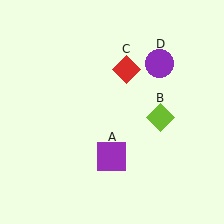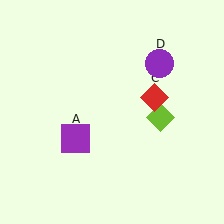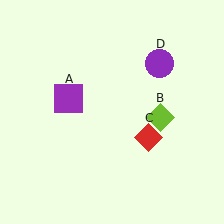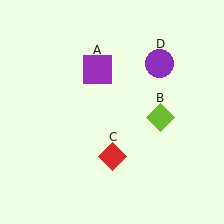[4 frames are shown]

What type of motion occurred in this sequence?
The purple square (object A), red diamond (object C) rotated clockwise around the center of the scene.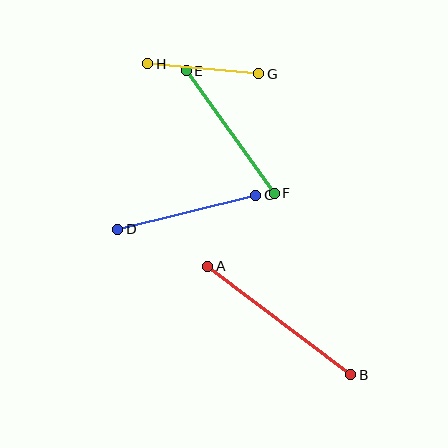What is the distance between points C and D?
The distance is approximately 142 pixels.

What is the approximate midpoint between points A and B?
The midpoint is at approximately (279, 321) pixels.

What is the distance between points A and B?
The distance is approximately 179 pixels.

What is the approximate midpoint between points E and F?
The midpoint is at approximately (230, 132) pixels.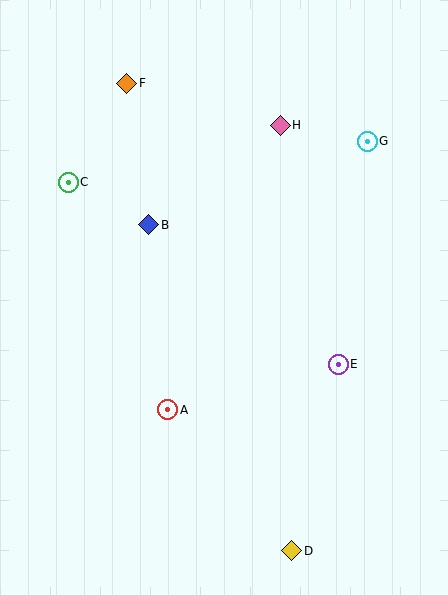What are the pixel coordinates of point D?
Point D is at (292, 551).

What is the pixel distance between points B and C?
The distance between B and C is 91 pixels.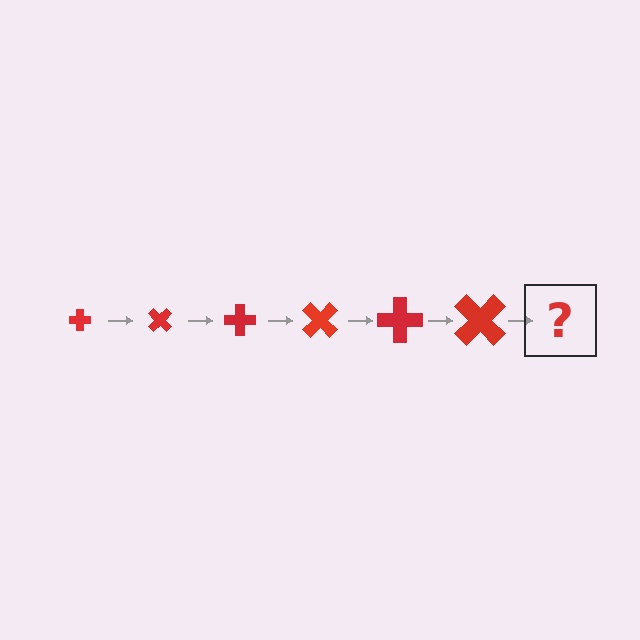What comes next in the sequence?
The next element should be a cross, larger than the previous one and rotated 270 degrees from the start.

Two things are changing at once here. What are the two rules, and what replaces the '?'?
The two rules are that the cross grows larger each step and it rotates 45 degrees each step. The '?' should be a cross, larger than the previous one and rotated 270 degrees from the start.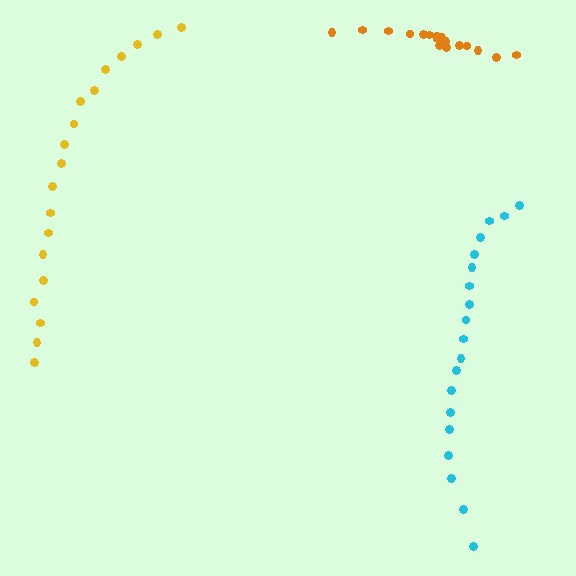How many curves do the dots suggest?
There are 3 distinct paths.